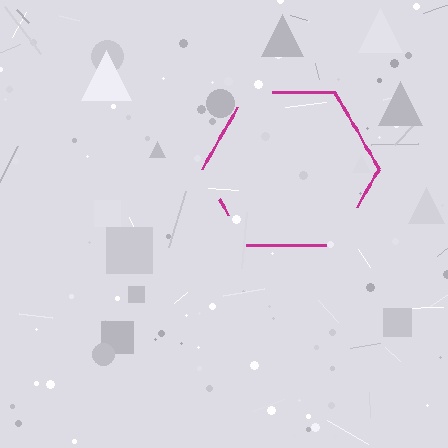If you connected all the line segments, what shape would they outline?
They would outline a hexagon.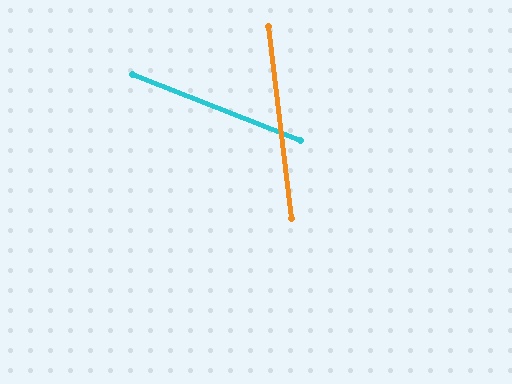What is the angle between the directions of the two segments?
Approximately 62 degrees.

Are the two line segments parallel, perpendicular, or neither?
Neither parallel nor perpendicular — they differ by about 62°.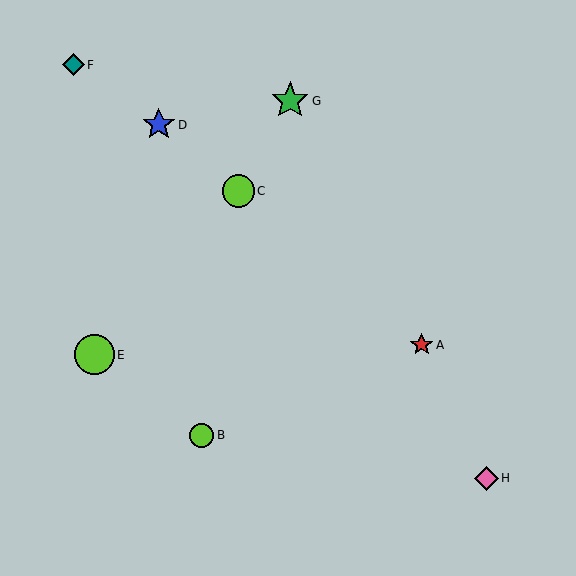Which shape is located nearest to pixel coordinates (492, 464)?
The pink diamond (labeled H) at (487, 478) is nearest to that location.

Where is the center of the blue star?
The center of the blue star is at (159, 125).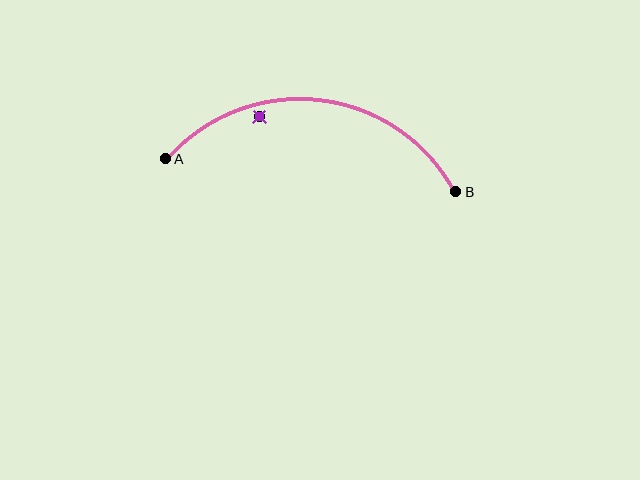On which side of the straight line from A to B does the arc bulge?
The arc bulges above the straight line connecting A and B.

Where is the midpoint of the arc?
The arc midpoint is the point on the curve farthest from the straight line joining A and B. It sits above that line.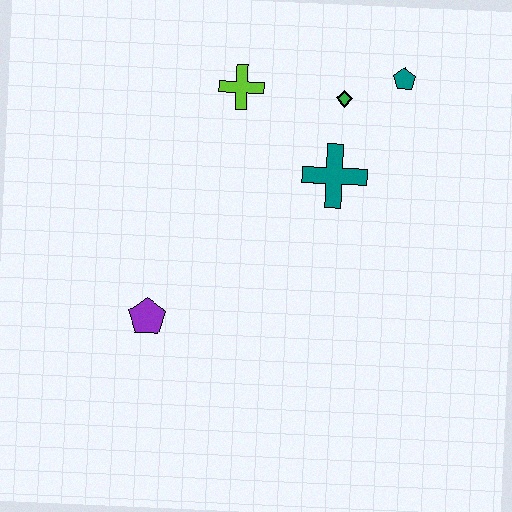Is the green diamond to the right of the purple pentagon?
Yes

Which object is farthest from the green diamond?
The purple pentagon is farthest from the green diamond.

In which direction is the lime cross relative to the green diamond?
The lime cross is to the left of the green diamond.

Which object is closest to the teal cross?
The green diamond is closest to the teal cross.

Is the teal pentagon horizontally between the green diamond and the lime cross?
No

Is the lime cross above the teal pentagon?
No